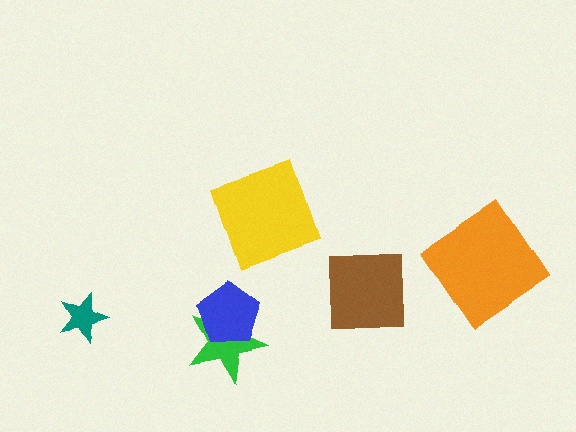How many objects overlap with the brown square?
0 objects overlap with the brown square.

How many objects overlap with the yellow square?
0 objects overlap with the yellow square.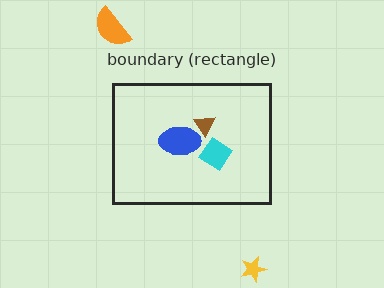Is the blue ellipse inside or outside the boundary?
Inside.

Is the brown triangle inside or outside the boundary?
Inside.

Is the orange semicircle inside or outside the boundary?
Outside.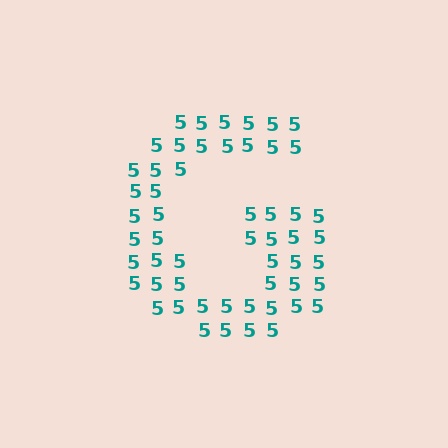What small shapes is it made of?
It is made of small digit 5's.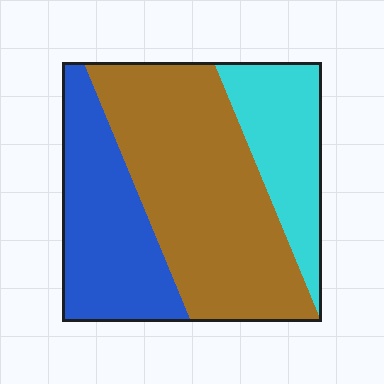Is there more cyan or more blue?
Blue.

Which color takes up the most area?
Brown, at roughly 50%.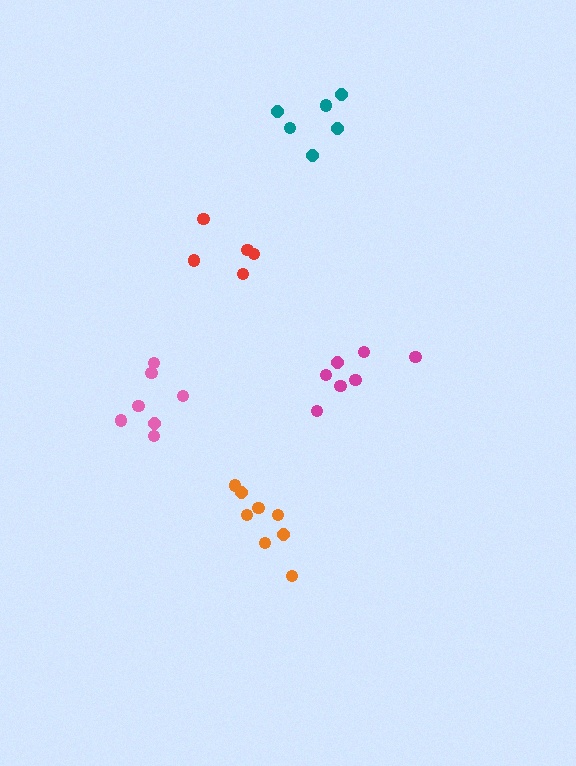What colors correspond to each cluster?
The clusters are colored: red, orange, magenta, pink, teal.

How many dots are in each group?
Group 1: 5 dots, Group 2: 8 dots, Group 3: 7 dots, Group 4: 7 dots, Group 5: 6 dots (33 total).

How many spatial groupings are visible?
There are 5 spatial groupings.